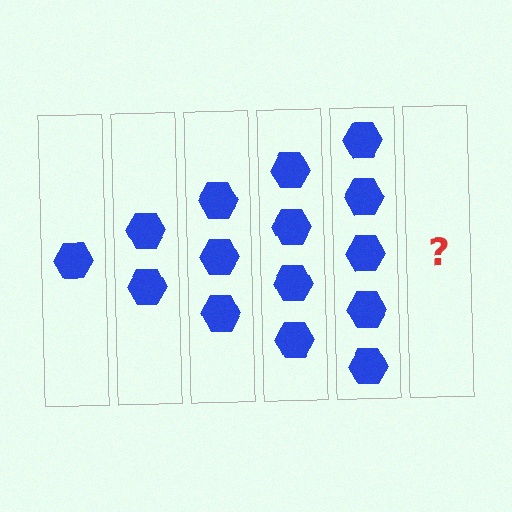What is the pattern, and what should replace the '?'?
The pattern is that each step adds one more hexagon. The '?' should be 6 hexagons.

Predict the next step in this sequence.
The next step is 6 hexagons.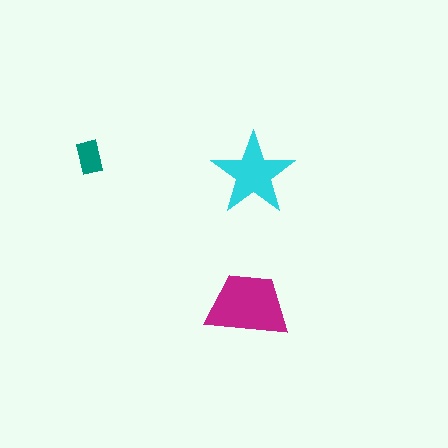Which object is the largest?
The magenta trapezoid.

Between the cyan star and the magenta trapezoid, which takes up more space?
The magenta trapezoid.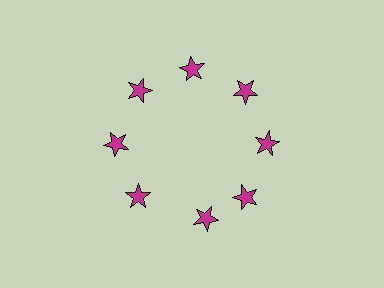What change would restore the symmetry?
The symmetry would be restored by rotating it back into even spacing with its neighbors so that all 8 stars sit at equal angles and equal distance from the center.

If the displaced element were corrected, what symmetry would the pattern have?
It would have 8-fold rotational symmetry — the pattern would map onto itself every 45 degrees.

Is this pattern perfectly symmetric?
No. The 8 magenta stars are arranged in a ring, but one element near the 6 o'clock position is rotated out of alignment along the ring, breaking the 8-fold rotational symmetry.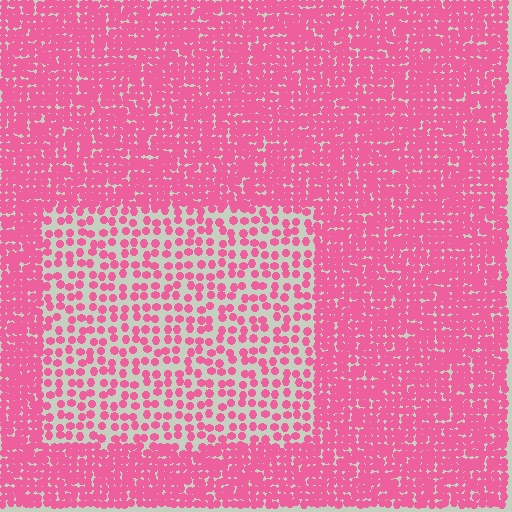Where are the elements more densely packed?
The elements are more densely packed outside the rectangle boundary.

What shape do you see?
I see a rectangle.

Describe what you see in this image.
The image contains small pink elements arranged at two different densities. A rectangle-shaped region is visible where the elements are less densely packed than the surrounding area.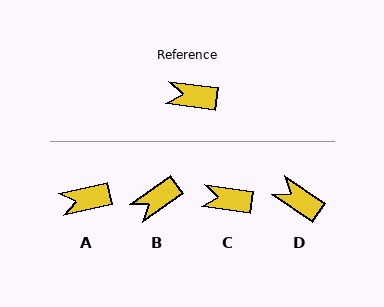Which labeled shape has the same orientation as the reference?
C.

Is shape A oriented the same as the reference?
No, it is off by about 21 degrees.